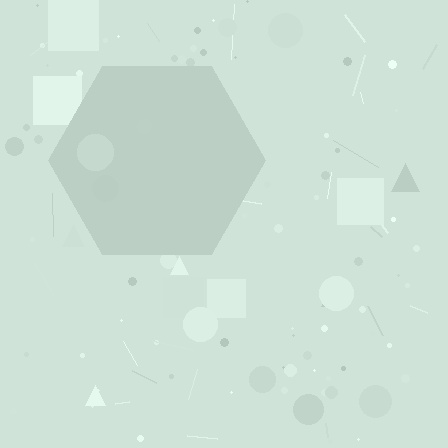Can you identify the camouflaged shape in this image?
The camouflaged shape is a hexagon.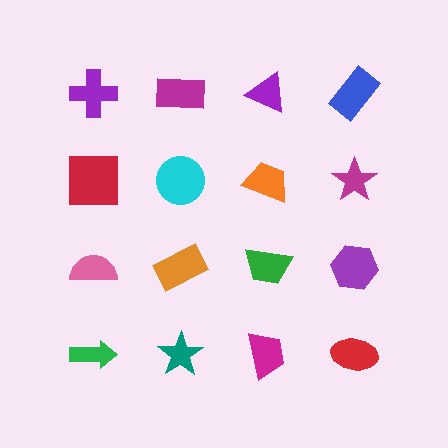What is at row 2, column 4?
A magenta star.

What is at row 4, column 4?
A red ellipse.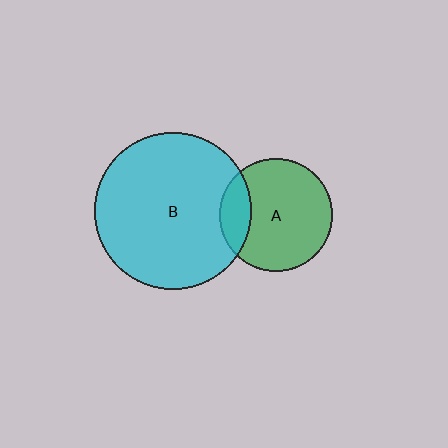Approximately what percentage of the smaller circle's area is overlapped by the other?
Approximately 20%.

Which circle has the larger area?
Circle B (cyan).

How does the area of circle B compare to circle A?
Approximately 1.9 times.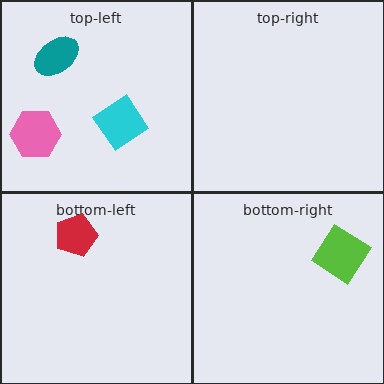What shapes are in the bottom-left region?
The red pentagon.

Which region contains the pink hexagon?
The top-left region.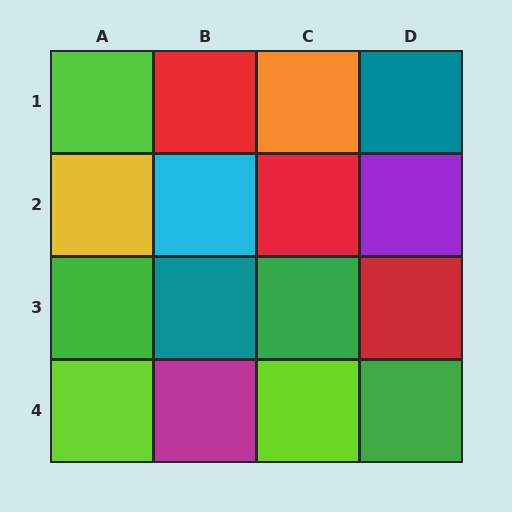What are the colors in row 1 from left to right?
Lime, red, orange, teal.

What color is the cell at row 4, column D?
Green.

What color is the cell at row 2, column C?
Red.